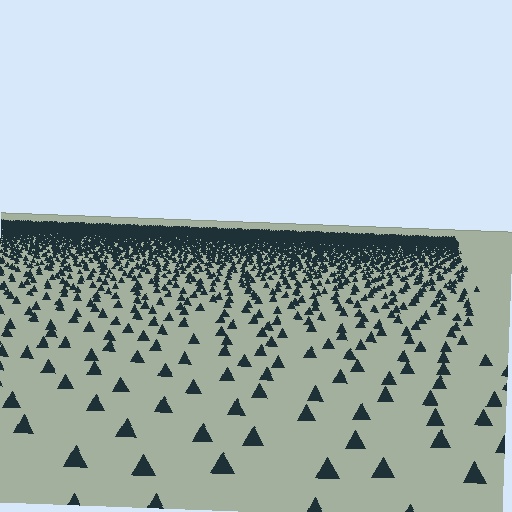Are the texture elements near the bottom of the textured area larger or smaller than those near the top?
Larger. Near the bottom, elements are closer to the viewer and appear at a bigger on-screen size.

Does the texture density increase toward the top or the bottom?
Density increases toward the top.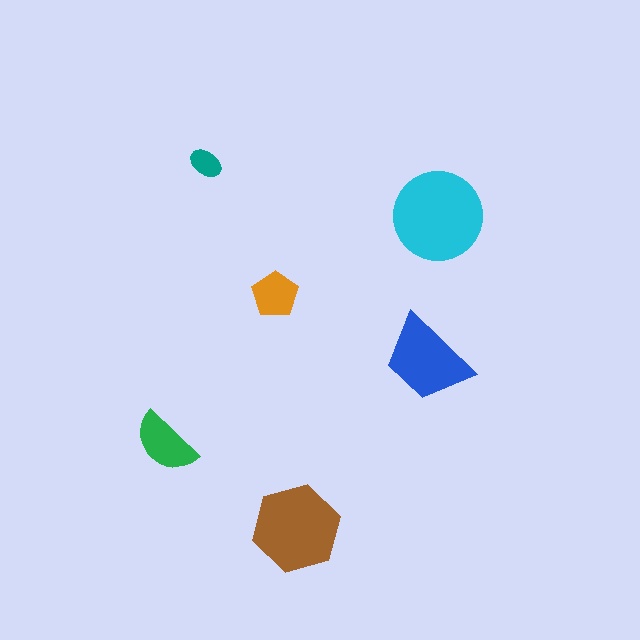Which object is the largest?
The cyan circle.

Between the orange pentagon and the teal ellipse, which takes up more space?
The orange pentagon.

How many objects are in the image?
There are 6 objects in the image.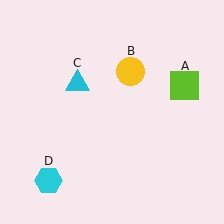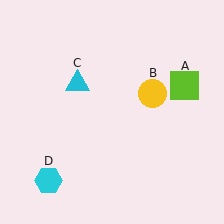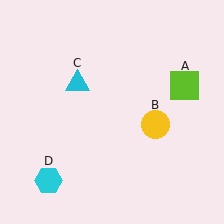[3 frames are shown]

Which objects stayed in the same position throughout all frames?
Lime square (object A) and cyan triangle (object C) and cyan hexagon (object D) remained stationary.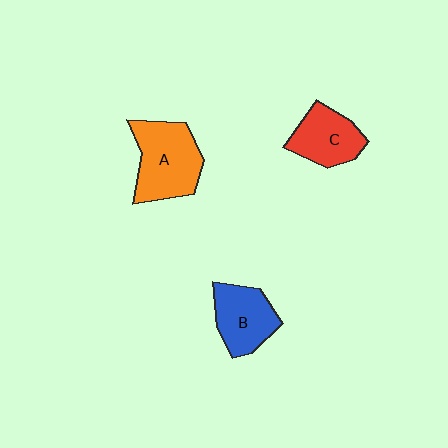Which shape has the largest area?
Shape A (orange).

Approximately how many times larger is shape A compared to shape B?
Approximately 1.3 times.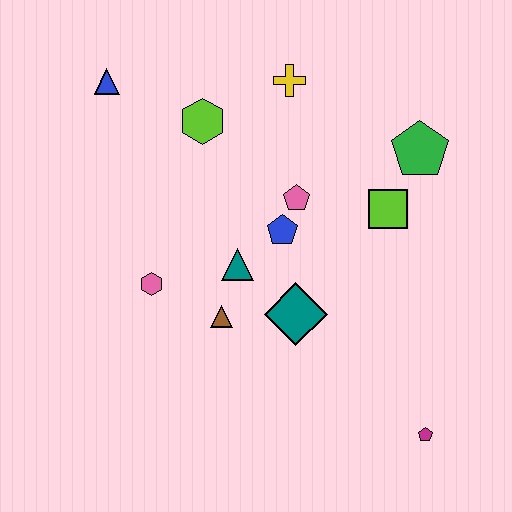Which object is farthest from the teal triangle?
The magenta pentagon is farthest from the teal triangle.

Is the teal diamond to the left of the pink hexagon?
No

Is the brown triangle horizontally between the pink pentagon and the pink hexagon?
Yes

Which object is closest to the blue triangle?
The lime hexagon is closest to the blue triangle.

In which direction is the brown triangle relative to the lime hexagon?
The brown triangle is below the lime hexagon.